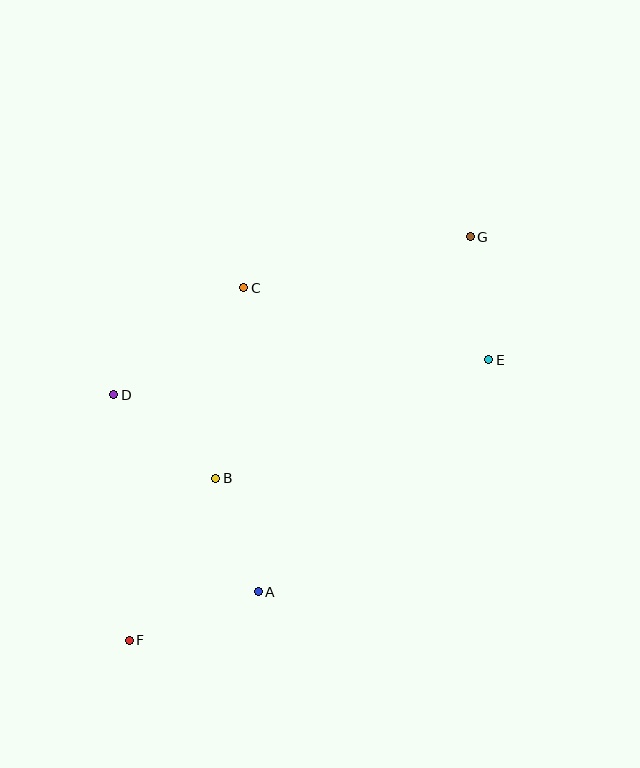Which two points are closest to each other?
Points A and B are closest to each other.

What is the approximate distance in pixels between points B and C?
The distance between B and C is approximately 193 pixels.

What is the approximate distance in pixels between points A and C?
The distance between A and C is approximately 304 pixels.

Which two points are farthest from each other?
Points F and G are farthest from each other.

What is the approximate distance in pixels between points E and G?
The distance between E and G is approximately 125 pixels.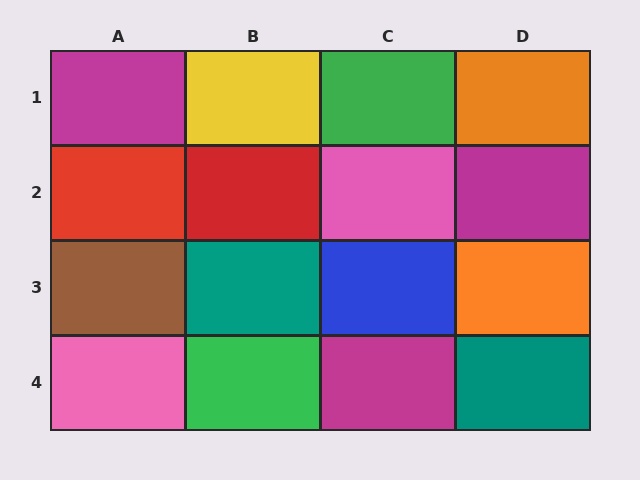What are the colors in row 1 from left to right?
Magenta, yellow, green, orange.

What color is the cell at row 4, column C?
Magenta.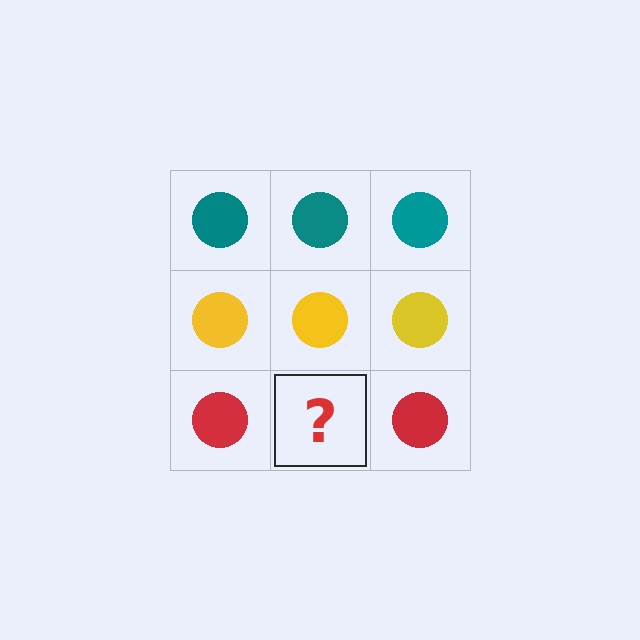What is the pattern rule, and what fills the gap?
The rule is that each row has a consistent color. The gap should be filled with a red circle.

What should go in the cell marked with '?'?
The missing cell should contain a red circle.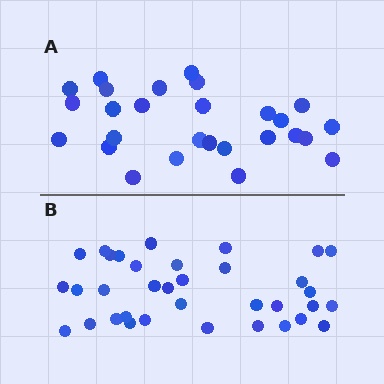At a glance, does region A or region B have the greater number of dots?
Region B (the bottom region) has more dots.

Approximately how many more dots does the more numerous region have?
Region B has roughly 8 or so more dots than region A.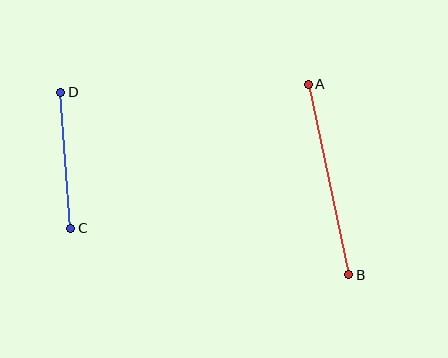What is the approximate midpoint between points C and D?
The midpoint is at approximately (66, 160) pixels.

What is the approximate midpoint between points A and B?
The midpoint is at approximately (329, 179) pixels.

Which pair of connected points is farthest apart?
Points A and B are farthest apart.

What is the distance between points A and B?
The distance is approximately 195 pixels.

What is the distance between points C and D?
The distance is approximately 137 pixels.